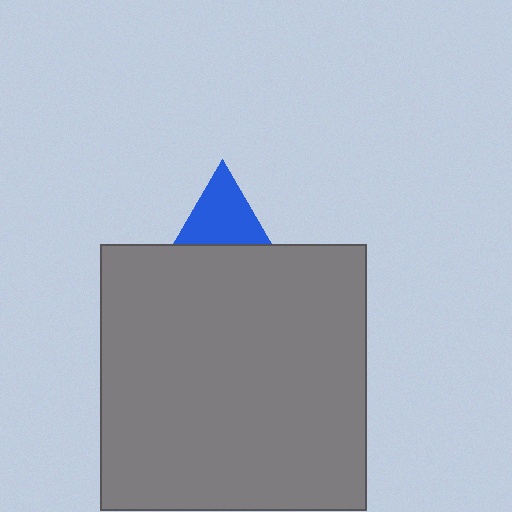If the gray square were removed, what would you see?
You would see the complete blue triangle.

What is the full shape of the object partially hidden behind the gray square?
The partially hidden object is a blue triangle.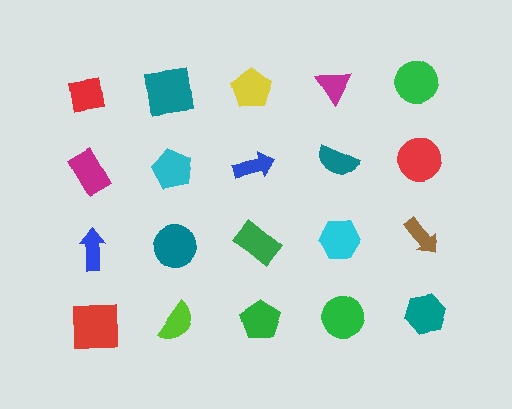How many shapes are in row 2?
5 shapes.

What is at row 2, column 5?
A red circle.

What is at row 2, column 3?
A blue arrow.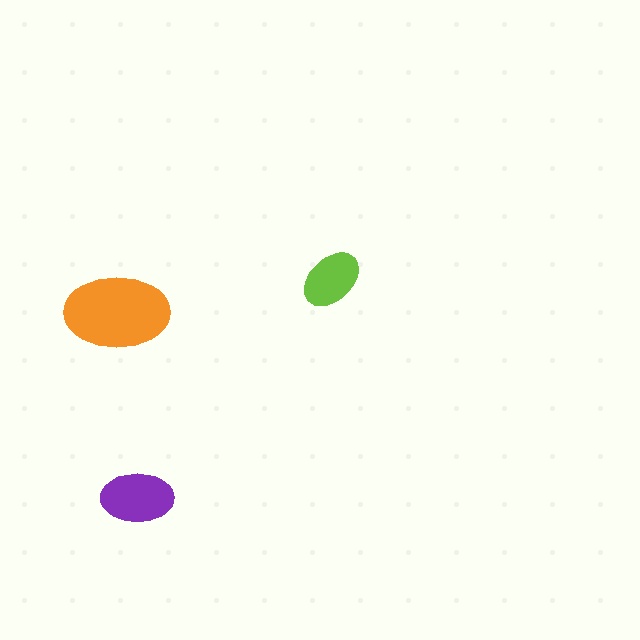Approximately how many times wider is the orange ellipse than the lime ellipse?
About 1.5 times wider.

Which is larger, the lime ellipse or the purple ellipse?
The purple one.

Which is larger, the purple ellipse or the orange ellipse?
The orange one.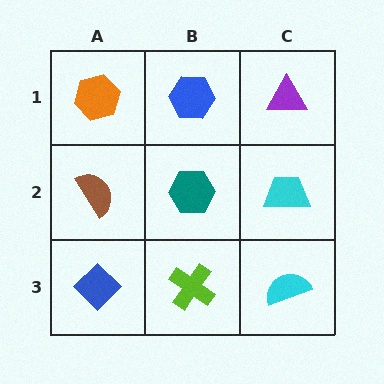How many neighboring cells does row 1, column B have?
3.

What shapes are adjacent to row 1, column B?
A teal hexagon (row 2, column B), an orange hexagon (row 1, column A), a purple triangle (row 1, column C).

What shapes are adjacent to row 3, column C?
A cyan trapezoid (row 2, column C), a lime cross (row 3, column B).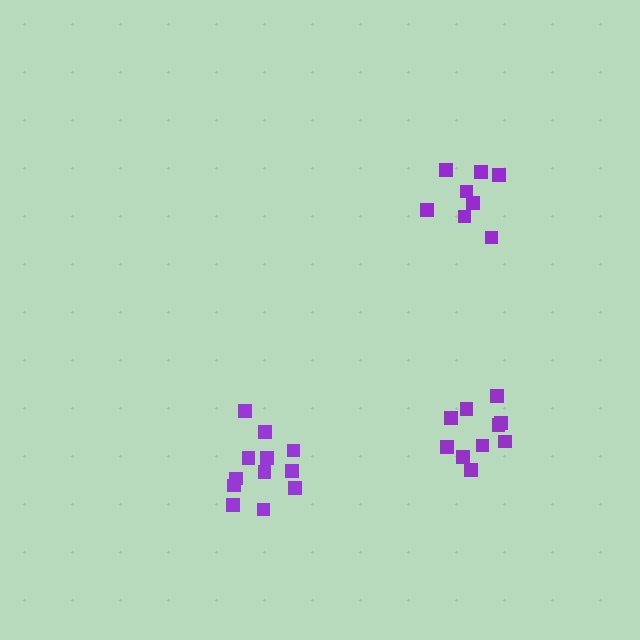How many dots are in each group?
Group 1: 12 dots, Group 2: 8 dots, Group 3: 10 dots (30 total).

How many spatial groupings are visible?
There are 3 spatial groupings.